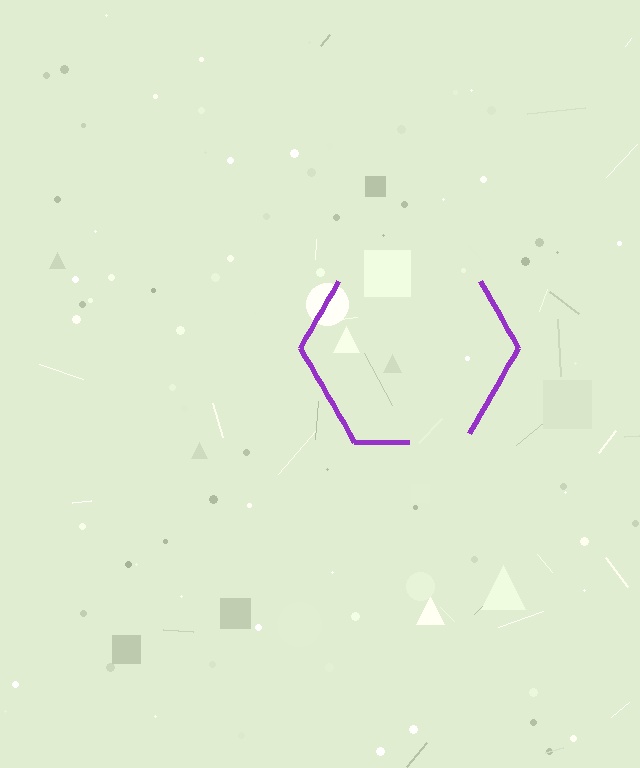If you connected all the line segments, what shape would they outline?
They would outline a hexagon.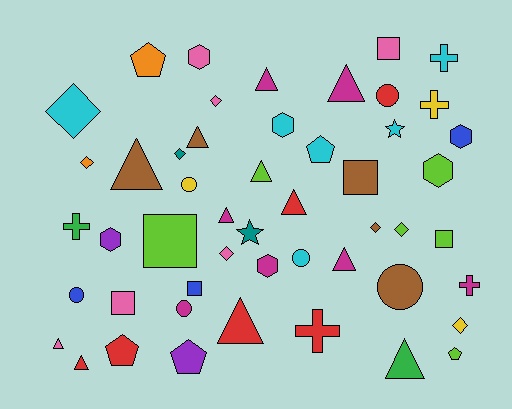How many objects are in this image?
There are 50 objects.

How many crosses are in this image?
There are 5 crosses.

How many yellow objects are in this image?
There are 3 yellow objects.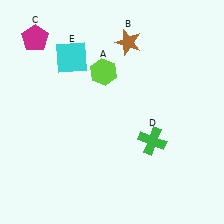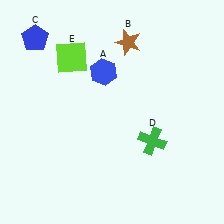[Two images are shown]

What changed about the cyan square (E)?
In Image 1, E is cyan. In Image 2, it changed to lime.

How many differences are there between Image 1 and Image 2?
There are 3 differences between the two images.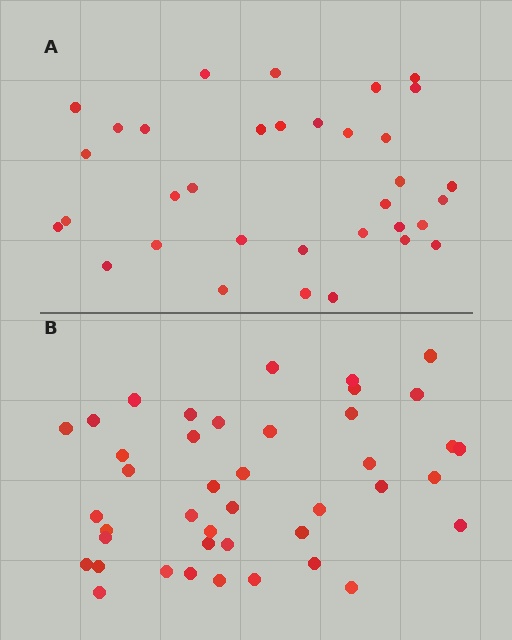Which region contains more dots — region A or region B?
Region B (the bottom region) has more dots.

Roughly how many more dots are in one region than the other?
Region B has roughly 8 or so more dots than region A.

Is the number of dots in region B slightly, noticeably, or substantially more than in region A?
Region B has only slightly more — the two regions are fairly close. The ratio is roughly 1.2 to 1.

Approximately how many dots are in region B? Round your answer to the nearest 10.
About 40 dots. (The exact count is 42, which rounds to 40.)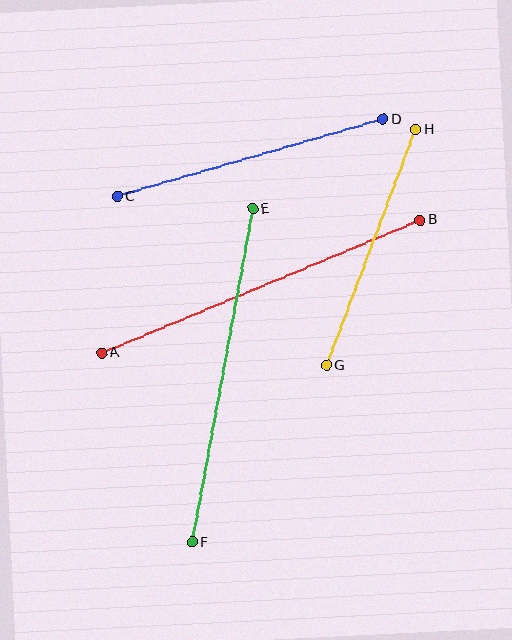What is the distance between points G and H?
The distance is approximately 252 pixels.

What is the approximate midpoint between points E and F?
The midpoint is at approximately (222, 375) pixels.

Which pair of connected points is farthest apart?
Points A and B are farthest apart.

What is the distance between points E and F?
The distance is approximately 339 pixels.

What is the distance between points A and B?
The distance is approximately 345 pixels.